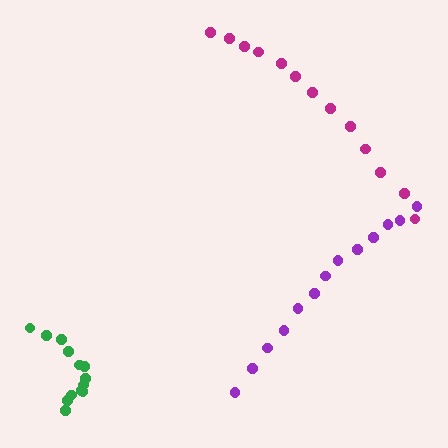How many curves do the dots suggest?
There are 3 distinct paths.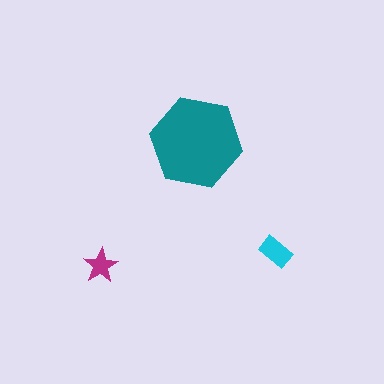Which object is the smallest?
The magenta star.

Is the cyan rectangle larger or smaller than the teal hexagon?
Smaller.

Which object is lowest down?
The magenta star is bottommost.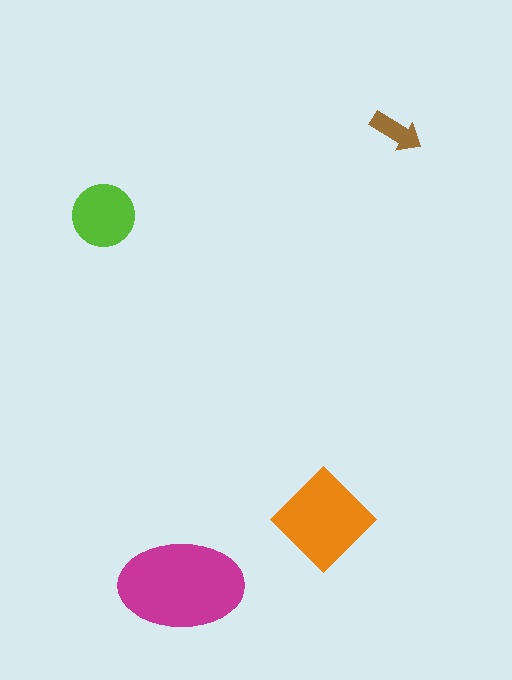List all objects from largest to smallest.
The magenta ellipse, the orange diamond, the lime circle, the brown arrow.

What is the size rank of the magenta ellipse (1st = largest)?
1st.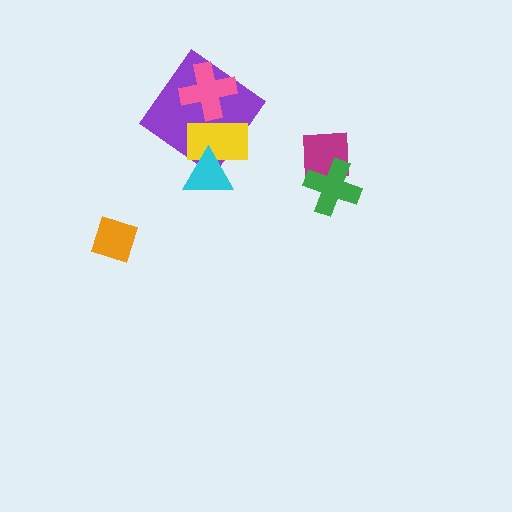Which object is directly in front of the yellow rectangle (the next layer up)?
The pink cross is directly in front of the yellow rectangle.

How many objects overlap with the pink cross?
2 objects overlap with the pink cross.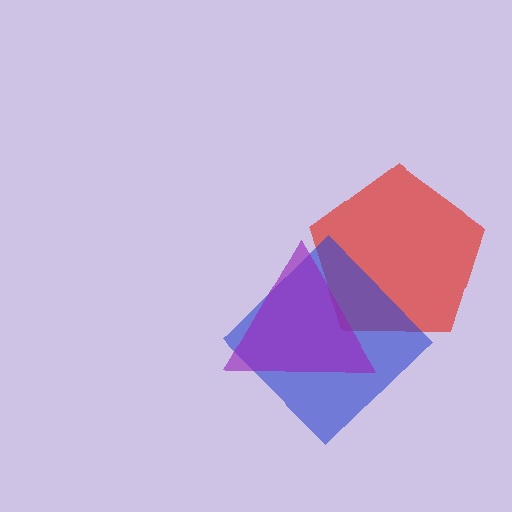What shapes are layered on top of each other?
The layered shapes are: a red pentagon, a blue diamond, a purple triangle.